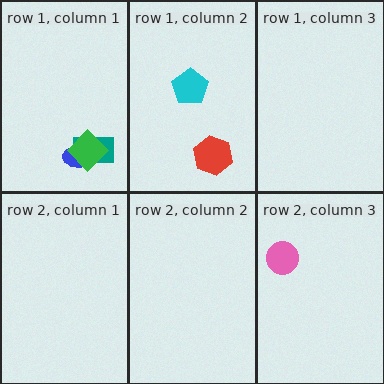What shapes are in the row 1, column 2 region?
The cyan pentagon, the red hexagon.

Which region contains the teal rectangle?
The row 1, column 1 region.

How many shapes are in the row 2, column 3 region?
1.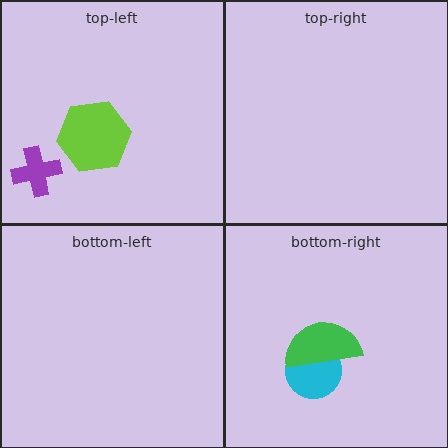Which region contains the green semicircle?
The bottom-right region.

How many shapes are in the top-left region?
2.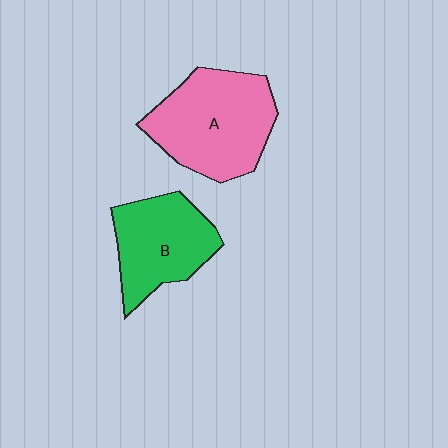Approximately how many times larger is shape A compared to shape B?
Approximately 1.3 times.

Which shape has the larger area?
Shape A (pink).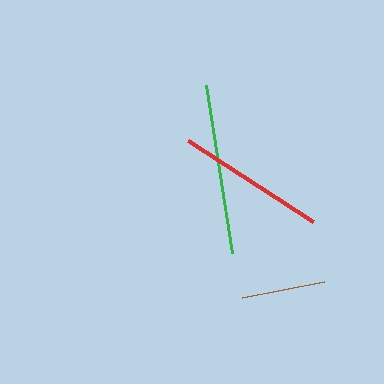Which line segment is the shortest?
The brown line is the shortest at approximately 84 pixels.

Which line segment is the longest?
The green line is the longest at approximately 169 pixels.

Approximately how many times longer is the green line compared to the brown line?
The green line is approximately 2.0 times the length of the brown line.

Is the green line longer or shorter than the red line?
The green line is longer than the red line.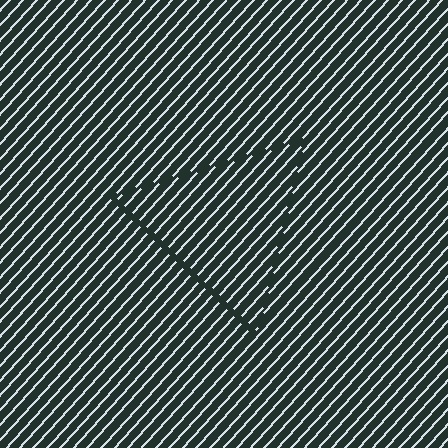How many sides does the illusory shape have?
3 sides — the line-ends trace a triangle.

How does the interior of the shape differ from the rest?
The interior of the shape contains the same grating, shifted by half a period — the contour is defined by the phase discontinuity where line-ends from the inner and outer gratings abut.